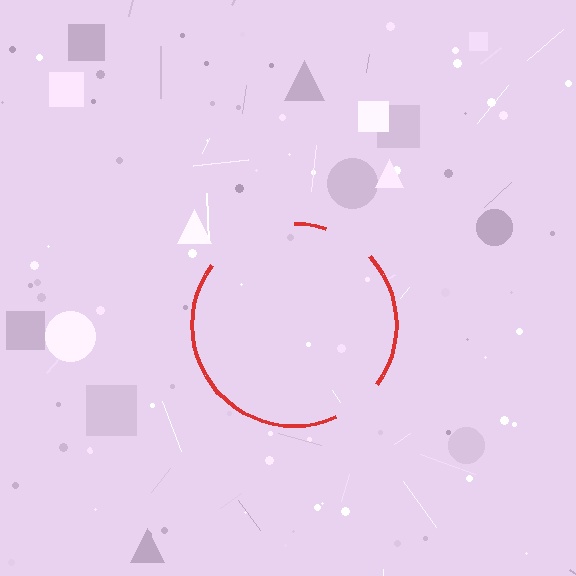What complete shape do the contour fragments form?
The contour fragments form a circle.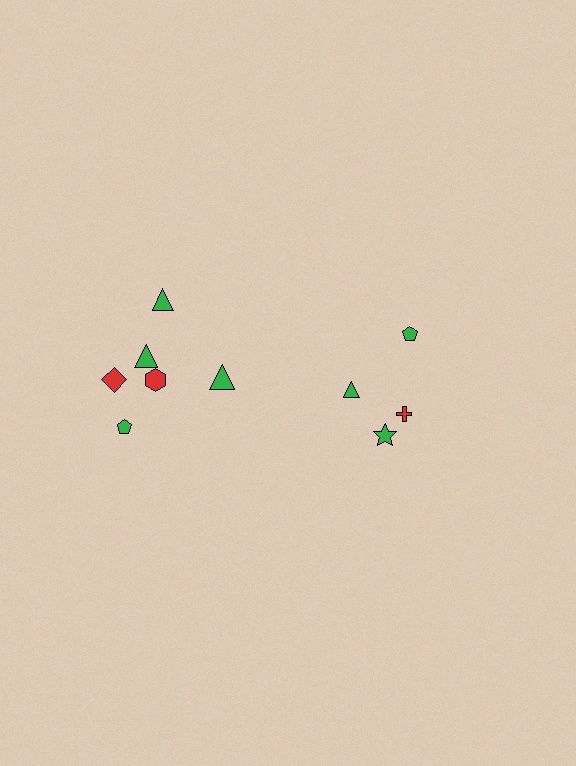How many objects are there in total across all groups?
There are 10 objects.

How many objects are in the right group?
There are 4 objects.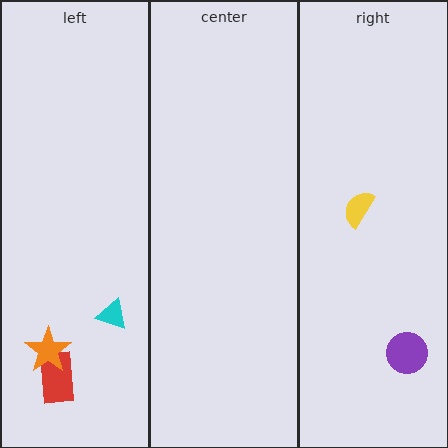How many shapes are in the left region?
3.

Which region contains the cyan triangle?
The left region.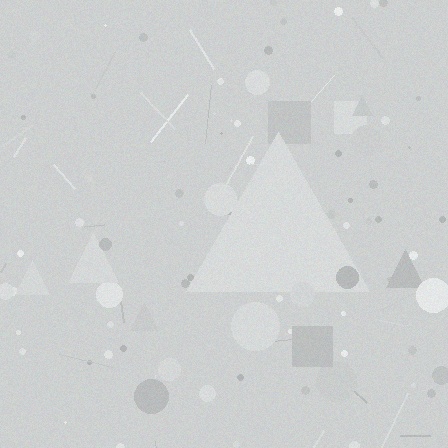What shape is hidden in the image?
A triangle is hidden in the image.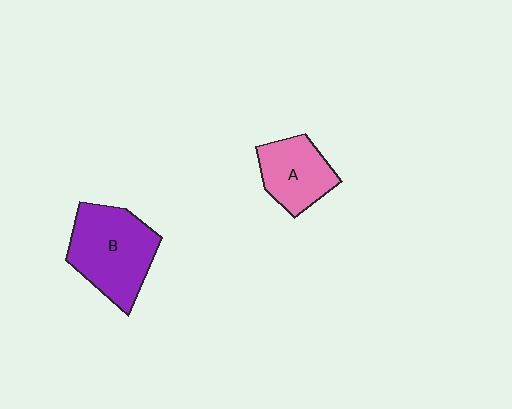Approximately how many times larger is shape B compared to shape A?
Approximately 1.5 times.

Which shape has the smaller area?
Shape A (pink).